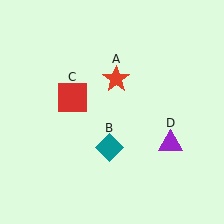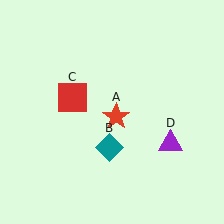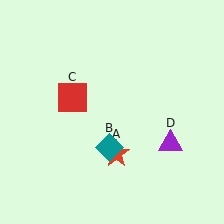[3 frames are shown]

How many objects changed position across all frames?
1 object changed position: red star (object A).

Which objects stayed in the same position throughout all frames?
Teal diamond (object B) and red square (object C) and purple triangle (object D) remained stationary.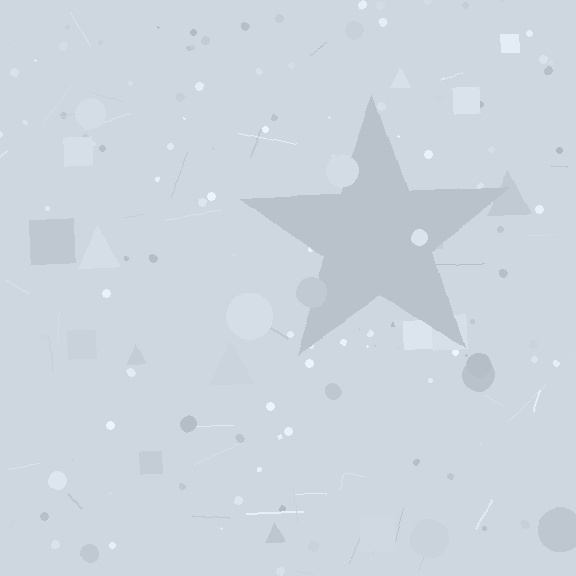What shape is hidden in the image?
A star is hidden in the image.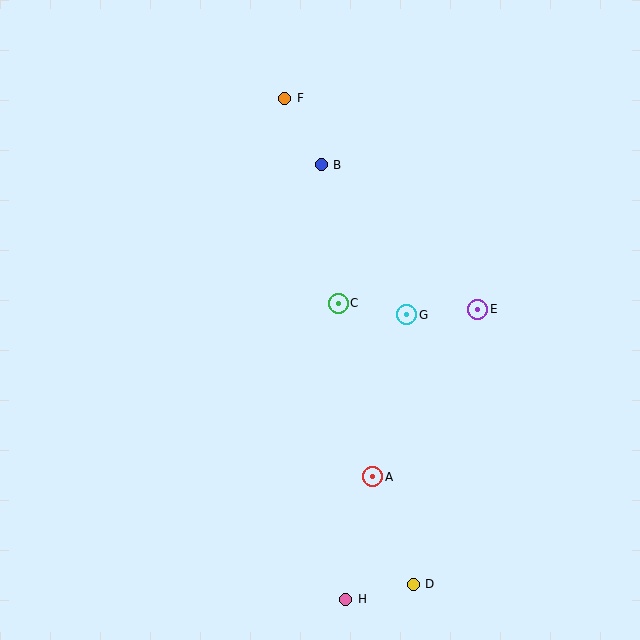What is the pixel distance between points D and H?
The distance between D and H is 69 pixels.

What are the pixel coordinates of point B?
Point B is at (321, 165).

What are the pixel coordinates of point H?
Point H is at (346, 599).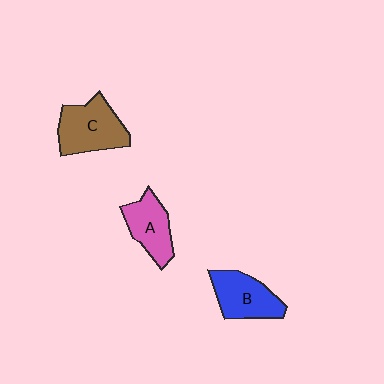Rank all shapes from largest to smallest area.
From largest to smallest: C (brown), B (blue), A (pink).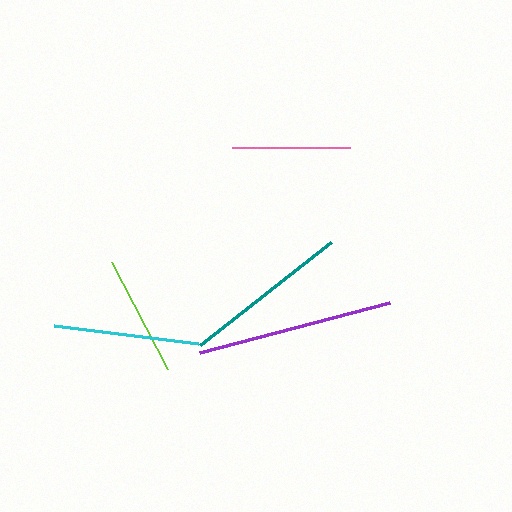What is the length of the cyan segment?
The cyan segment is approximately 145 pixels long.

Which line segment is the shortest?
The pink line is the shortest at approximately 118 pixels.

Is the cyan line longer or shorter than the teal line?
The teal line is longer than the cyan line.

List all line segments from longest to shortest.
From longest to shortest: purple, teal, cyan, lime, pink.